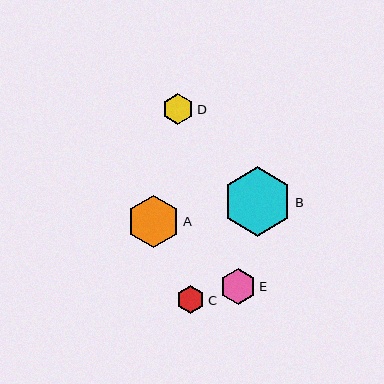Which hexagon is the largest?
Hexagon B is the largest with a size of approximately 69 pixels.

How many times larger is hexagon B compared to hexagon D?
Hexagon B is approximately 2.2 times the size of hexagon D.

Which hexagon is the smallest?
Hexagon C is the smallest with a size of approximately 28 pixels.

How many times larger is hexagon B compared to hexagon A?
Hexagon B is approximately 1.3 times the size of hexagon A.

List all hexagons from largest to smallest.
From largest to smallest: B, A, E, D, C.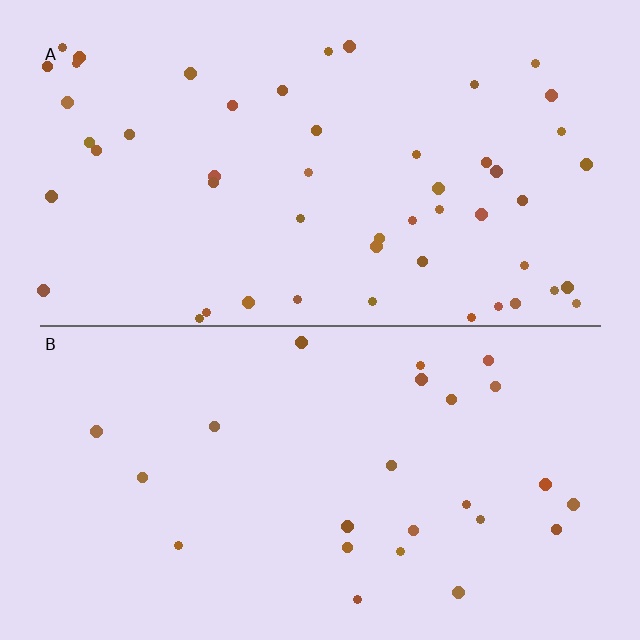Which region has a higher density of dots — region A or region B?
A (the top).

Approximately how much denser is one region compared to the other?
Approximately 2.1× — region A over region B.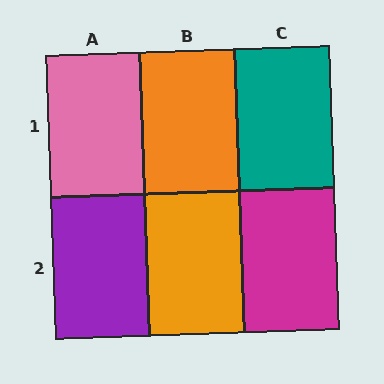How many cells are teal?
1 cell is teal.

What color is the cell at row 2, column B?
Orange.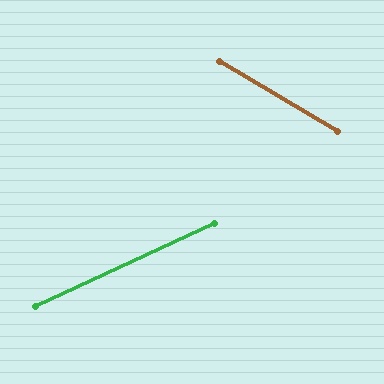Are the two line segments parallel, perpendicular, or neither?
Neither parallel nor perpendicular — they differ by about 56°.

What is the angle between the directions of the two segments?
Approximately 56 degrees.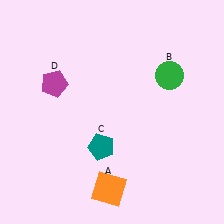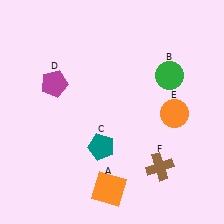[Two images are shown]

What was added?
An orange circle (E), a brown cross (F) were added in Image 2.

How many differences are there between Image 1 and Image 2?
There are 2 differences between the two images.